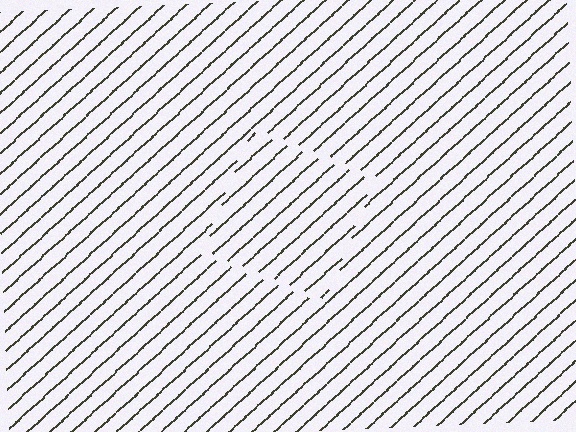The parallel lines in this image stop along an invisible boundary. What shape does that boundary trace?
An illusory square. The interior of the shape contains the same grating, shifted by half a period — the contour is defined by the phase discontinuity where line-ends from the inner and outer gratings abut.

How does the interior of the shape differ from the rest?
The interior of the shape contains the same grating, shifted by half a period — the contour is defined by the phase discontinuity where line-ends from the inner and outer gratings abut.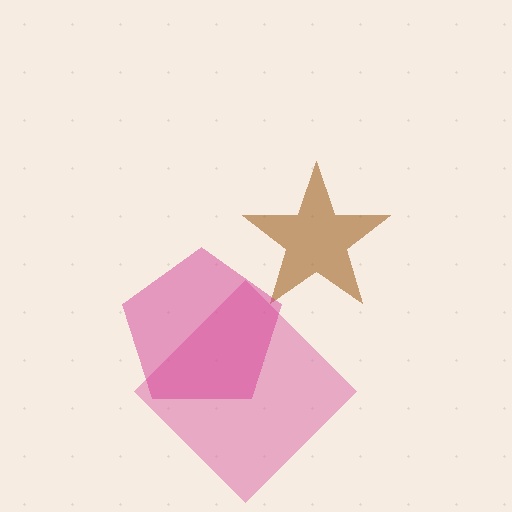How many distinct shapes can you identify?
There are 3 distinct shapes: a brown star, a pink diamond, a magenta pentagon.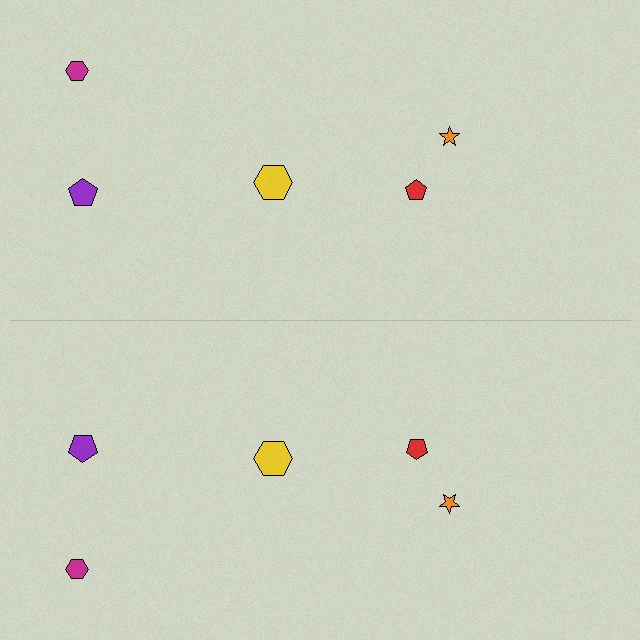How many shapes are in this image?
There are 10 shapes in this image.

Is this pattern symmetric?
Yes, this pattern has bilateral (reflection) symmetry.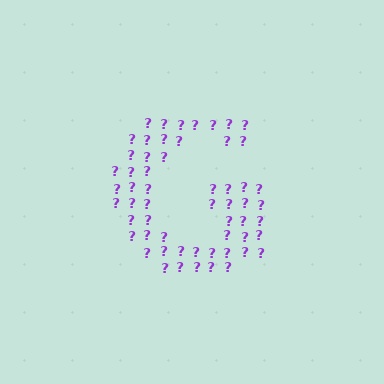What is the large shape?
The large shape is the letter G.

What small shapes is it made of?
It is made of small question marks.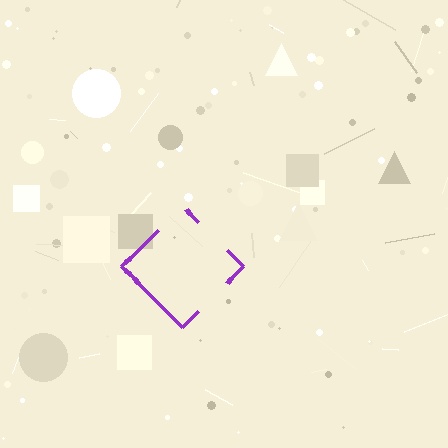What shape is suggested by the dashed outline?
The dashed outline suggests a diamond.